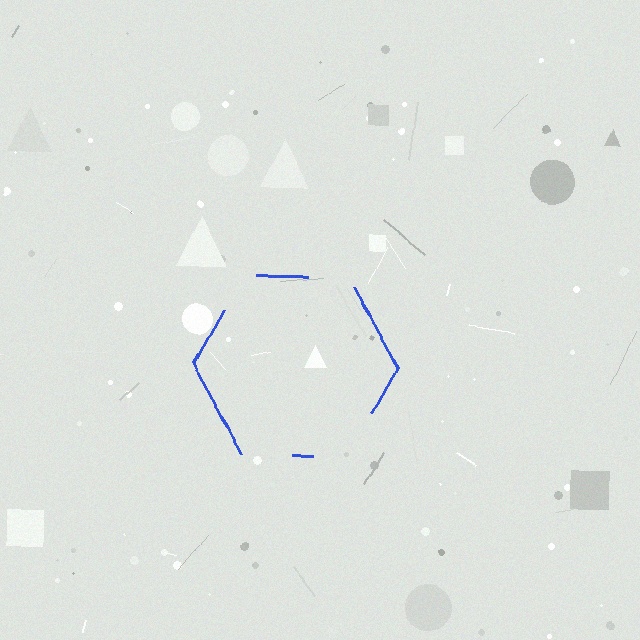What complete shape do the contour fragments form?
The contour fragments form a hexagon.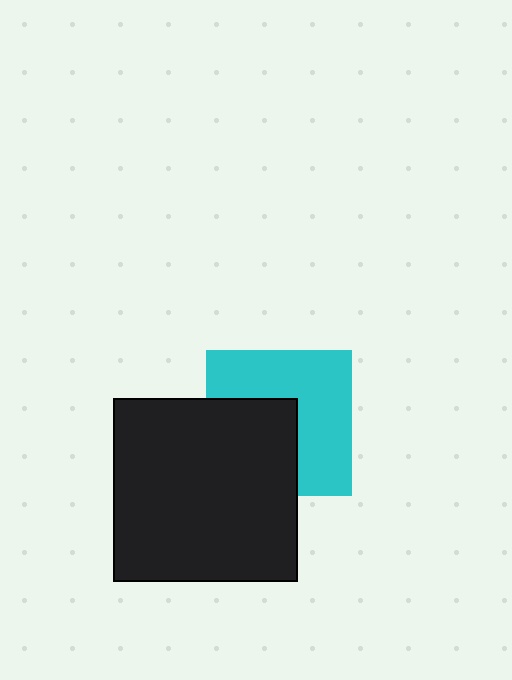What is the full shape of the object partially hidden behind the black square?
The partially hidden object is a cyan square.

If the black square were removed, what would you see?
You would see the complete cyan square.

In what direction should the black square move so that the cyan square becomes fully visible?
The black square should move toward the lower-left. That is the shortest direction to clear the overlap and leave the cyan square fully visible.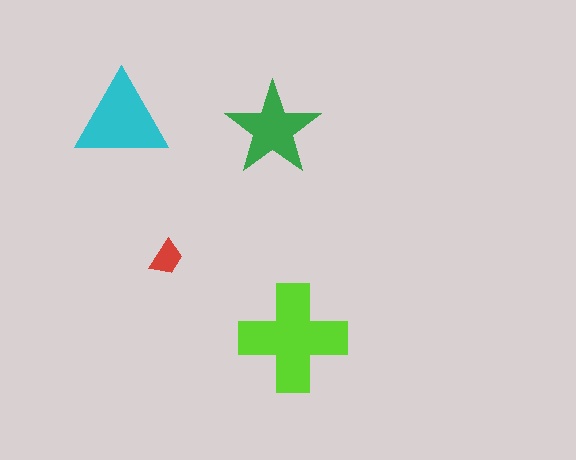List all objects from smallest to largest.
The red trapezoid, the green star, the cyan triangle, the lime cross.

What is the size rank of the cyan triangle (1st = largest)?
2nd.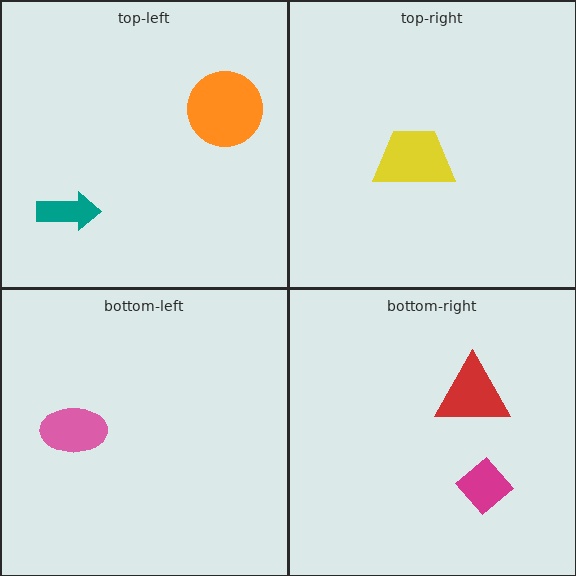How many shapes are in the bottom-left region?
1.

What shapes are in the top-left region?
The orange circle, the teal arrow.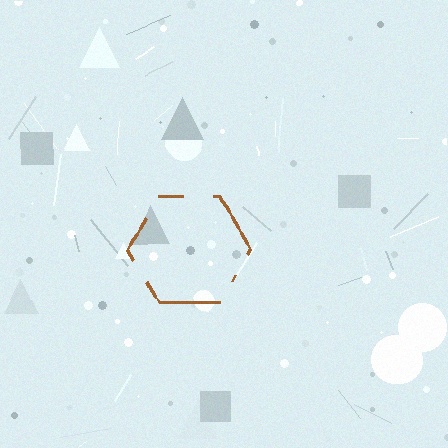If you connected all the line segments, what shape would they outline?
They would outline a hexagon.